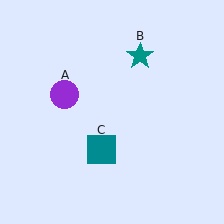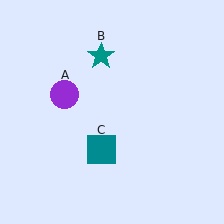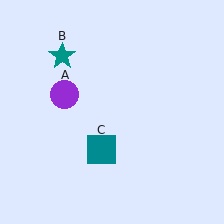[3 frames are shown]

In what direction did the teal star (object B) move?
The teal star (object B) moved left.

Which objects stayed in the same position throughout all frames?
Purple circle (object A) and teal square (object C) remained stationary.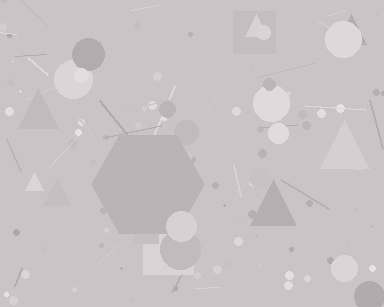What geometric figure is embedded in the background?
A hexagon is embedded in the background.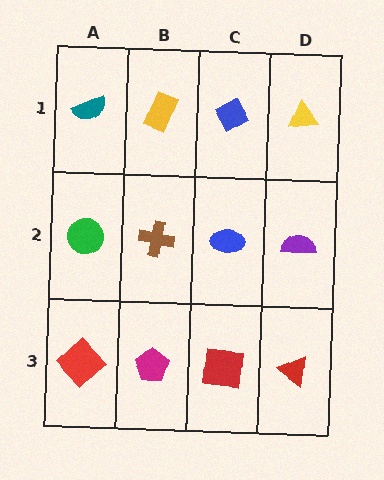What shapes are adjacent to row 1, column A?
A green circle (row 2, column A), a yellow rectangle (row 1, column B).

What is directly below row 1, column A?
A green circle.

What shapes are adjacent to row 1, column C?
A blue ellipse (row 2, column C), a yellow rectangle (row 1, column B), a yellow triangle (row 1, column D).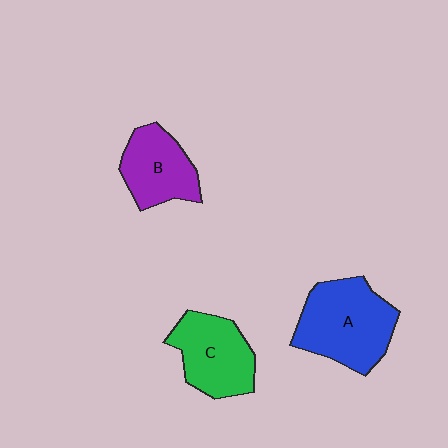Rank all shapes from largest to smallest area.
From largest to smallest: A (blue), C (green), B (purple).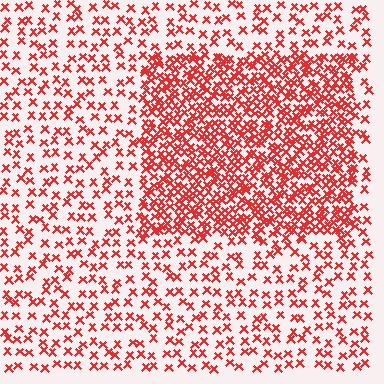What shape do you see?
I see a rectangle.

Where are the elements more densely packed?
The elements are more densely packed inside the rectangle boundary.